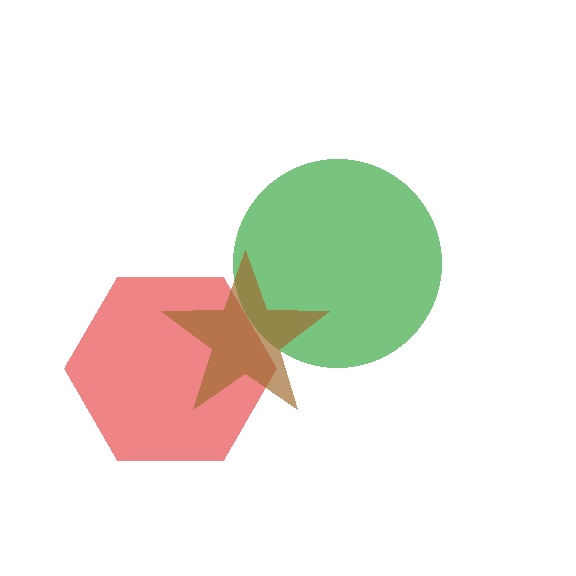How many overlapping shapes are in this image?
There are 3 overlapping shapes in the image.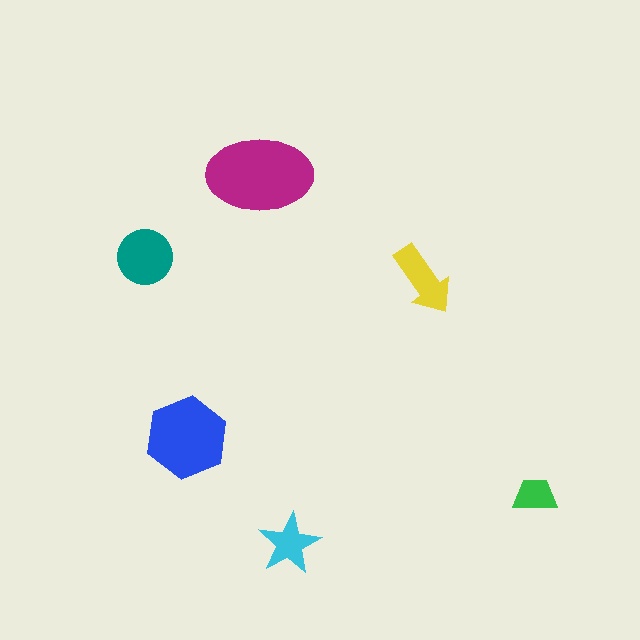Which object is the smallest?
The green trapezoid.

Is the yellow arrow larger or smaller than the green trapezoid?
Larger.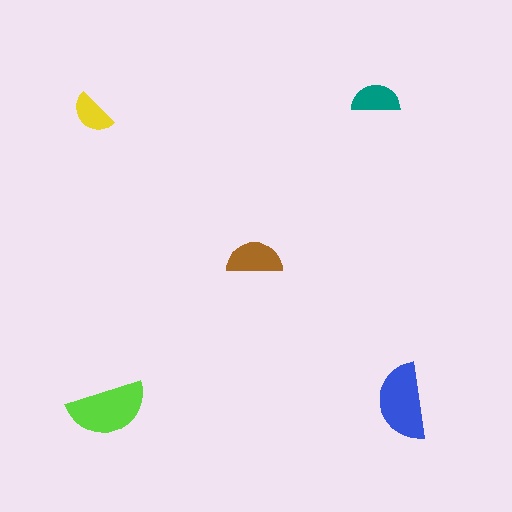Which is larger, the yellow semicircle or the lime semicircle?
The lime one.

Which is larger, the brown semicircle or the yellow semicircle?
The brown one.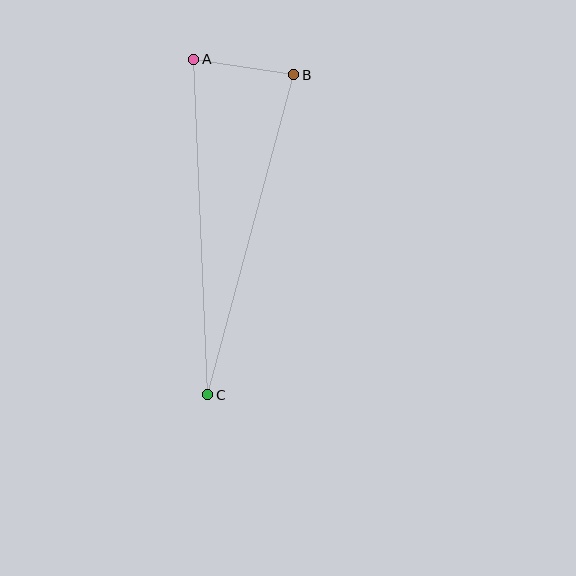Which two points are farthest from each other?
Points A and C are farthest from each other.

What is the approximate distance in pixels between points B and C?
The distance between B and C is approximately 331 pixels.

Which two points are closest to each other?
Points A and B are closest to each other.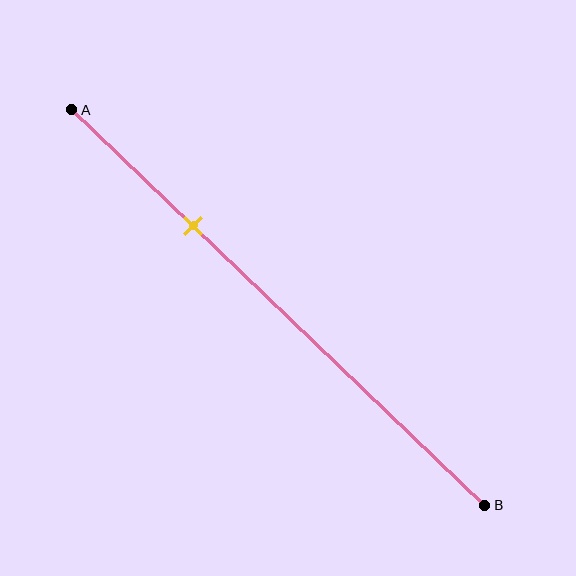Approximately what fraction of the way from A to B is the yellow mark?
The yellow mark is approximately 30% of the way from A to B.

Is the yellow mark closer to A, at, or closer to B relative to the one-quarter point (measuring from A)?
The yellow mark is closer to point B than the one-quarter point of segment AB.